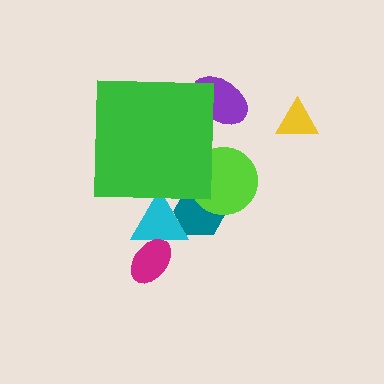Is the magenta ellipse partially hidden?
No, the magenta ellipse is fully visible.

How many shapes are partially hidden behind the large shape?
4 shapes are partially hidden.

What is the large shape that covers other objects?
A green square.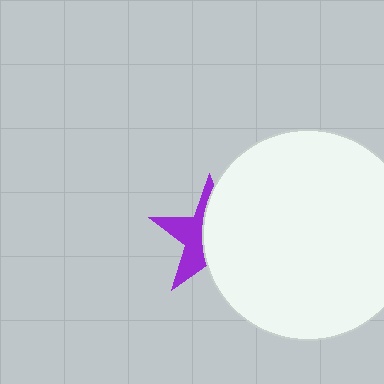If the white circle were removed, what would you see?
You would see the complete purple star.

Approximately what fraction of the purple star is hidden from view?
Roughly 57% of the purple star is hidden behind the white circle.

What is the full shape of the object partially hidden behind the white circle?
The partially hidden object is a purple star.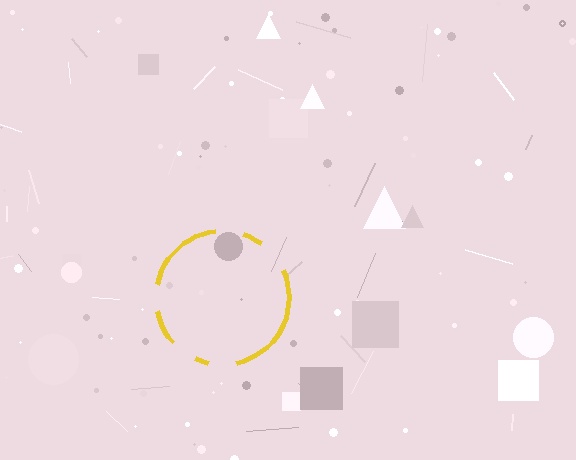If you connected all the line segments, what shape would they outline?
They would outline a circle.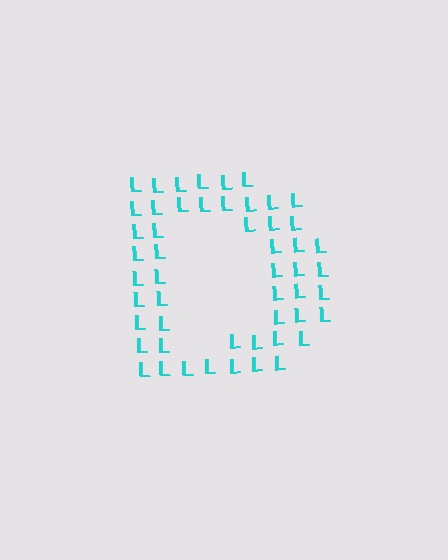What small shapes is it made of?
It is made of small letter L's.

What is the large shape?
The large shape is the letter D.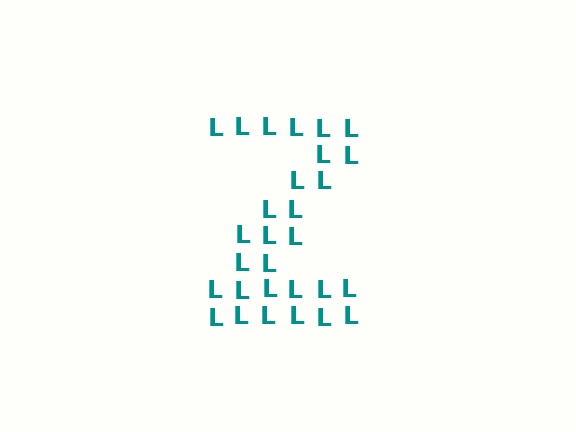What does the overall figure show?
The overall figure shows the letter Z.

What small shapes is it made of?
It is made of small letter L's.